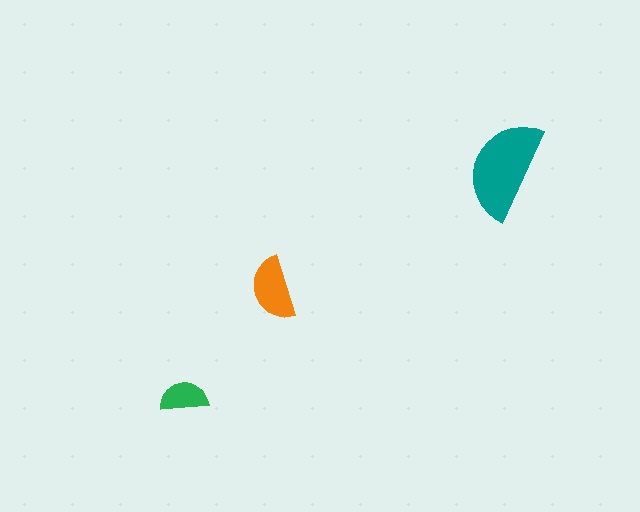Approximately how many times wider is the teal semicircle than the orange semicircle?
About 1.5 times wider.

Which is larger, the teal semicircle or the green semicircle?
The teal one.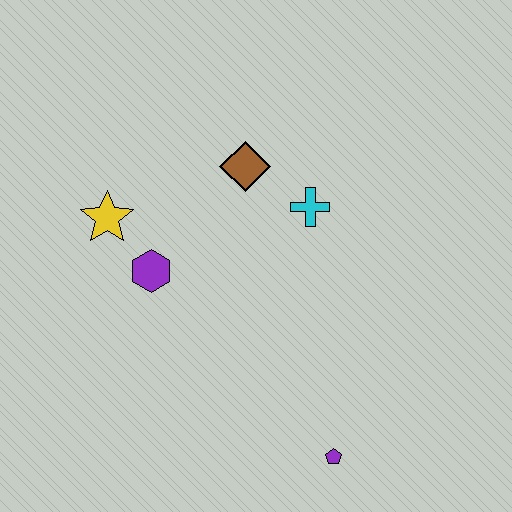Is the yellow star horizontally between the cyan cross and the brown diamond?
No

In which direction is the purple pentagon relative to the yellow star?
The purple pentagon is below the yellow star.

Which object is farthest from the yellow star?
The purple pentagon is farthest from the yellow star.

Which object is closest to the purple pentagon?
The cyan cross is closest to the purple pentagon.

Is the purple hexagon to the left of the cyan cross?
Yes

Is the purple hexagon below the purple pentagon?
No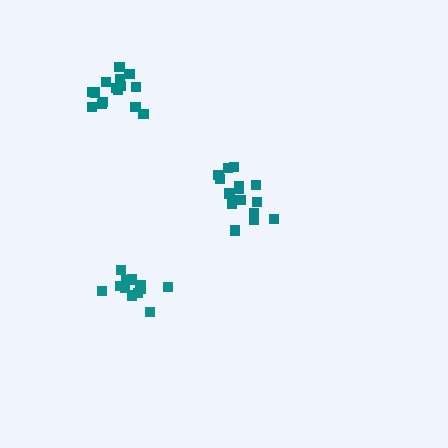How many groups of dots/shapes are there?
There are 3 groups.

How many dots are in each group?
Group 1: 13 dots, Group 2: 16 dots, Group 3: 15 dots (44 total).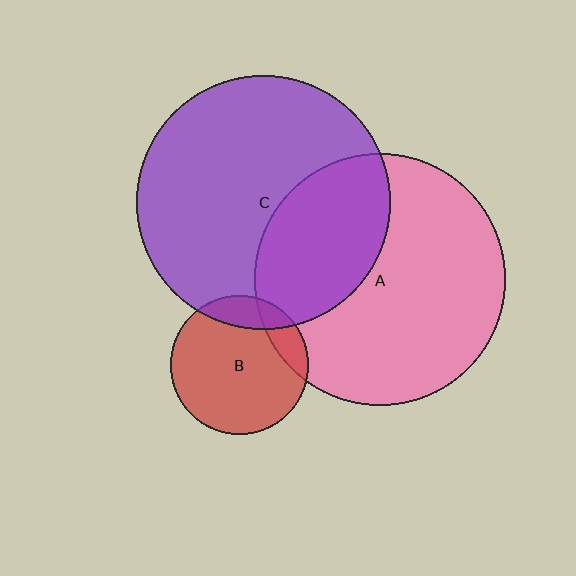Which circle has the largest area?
Circle C (purple).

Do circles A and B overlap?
Yes.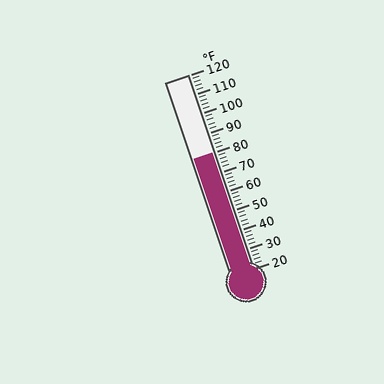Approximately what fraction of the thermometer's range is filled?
The thermometer is filled to approximately 60% of its range.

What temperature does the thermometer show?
The thermometer shows approximately 80°F.